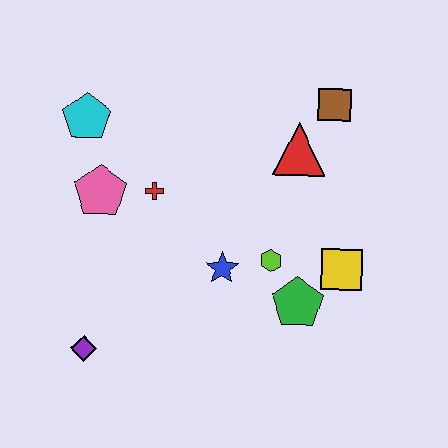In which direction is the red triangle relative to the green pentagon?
The red triangle is above the green pentagon.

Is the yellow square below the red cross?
Yes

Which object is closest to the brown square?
The red triangle is closest to the brown square.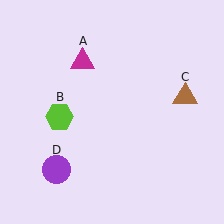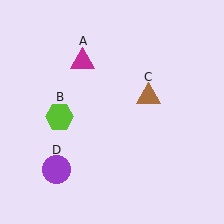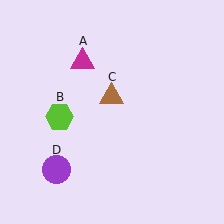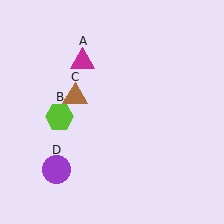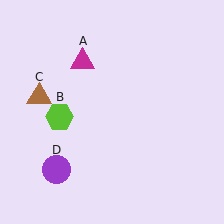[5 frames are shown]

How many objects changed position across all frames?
1 object changed position: brown triangle (object C).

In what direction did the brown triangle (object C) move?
The brown triangle (object C) moved left.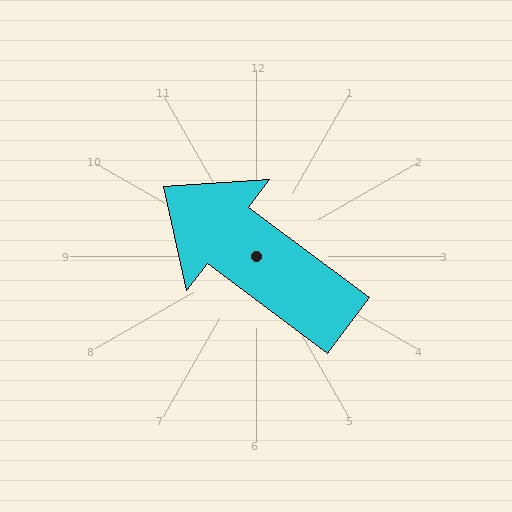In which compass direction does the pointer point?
Northwest.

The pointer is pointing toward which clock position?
Roughly 10 o'clock.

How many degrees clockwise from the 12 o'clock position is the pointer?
Approximately 307 degrees.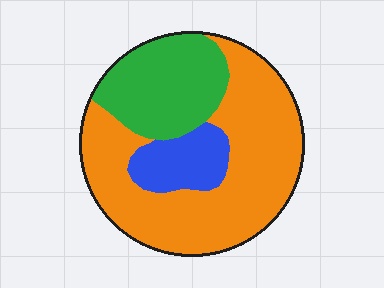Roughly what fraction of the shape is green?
Green takes up about one quarter (1/4) of the shape.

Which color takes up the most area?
Orange, at roughly 60%.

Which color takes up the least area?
Blue, at roughly 15%.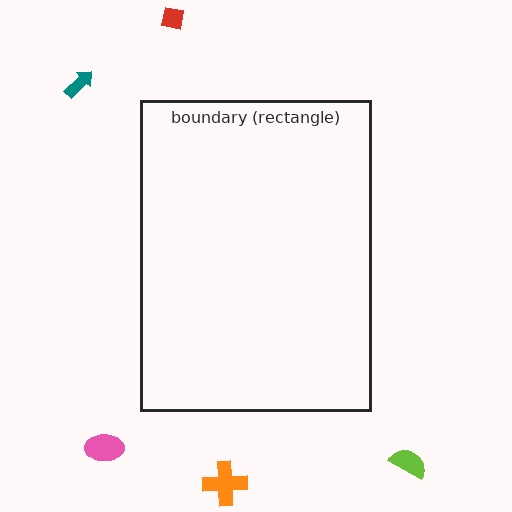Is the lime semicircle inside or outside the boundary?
Outside.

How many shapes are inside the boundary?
0 inside, 5 outside.